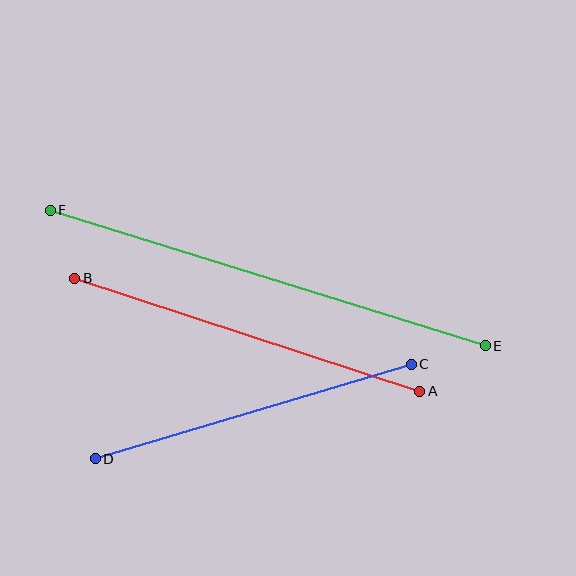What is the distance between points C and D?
The distance is approximately 330 pixels.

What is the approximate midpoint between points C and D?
The midpoint is at approximately (253, 411) pixels.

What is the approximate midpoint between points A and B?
The midpoint is at approximately (247, 335) pixels.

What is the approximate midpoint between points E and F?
The midpoint is at approximately (268, 278) pixels.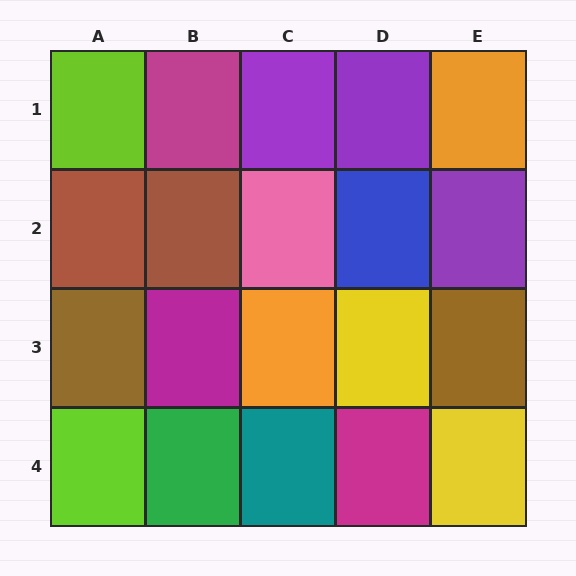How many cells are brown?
4 cells are brown.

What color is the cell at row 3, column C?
Orange.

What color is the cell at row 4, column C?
Teal.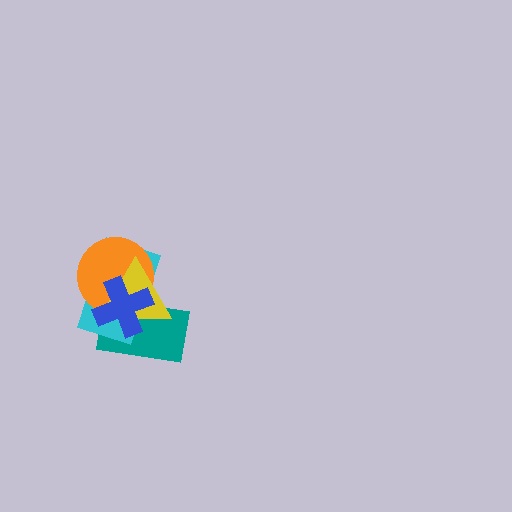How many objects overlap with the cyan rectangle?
4 objects overlap with the cyan rectangle.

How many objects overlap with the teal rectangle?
4 objects overlap with the teal rectangle.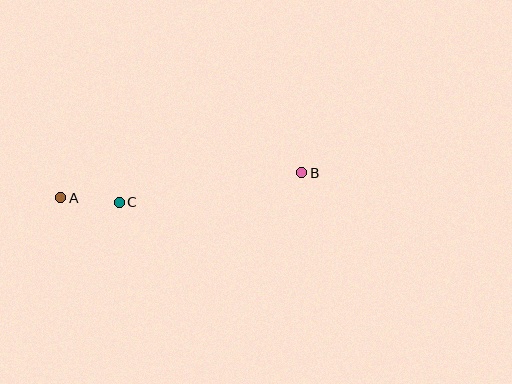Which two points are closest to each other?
Points A and C are closest to each other.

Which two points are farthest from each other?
Points A and B are farthest from each other.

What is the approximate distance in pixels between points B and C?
The distance between B and C is approximately 185 pixels.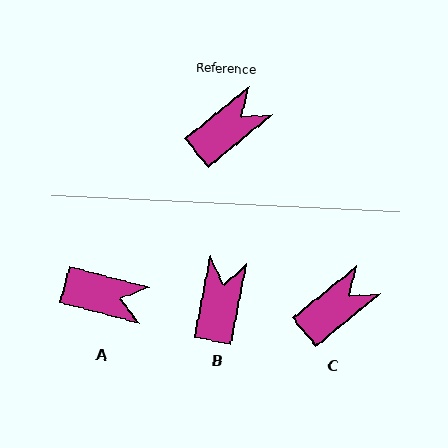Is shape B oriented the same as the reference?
No, it is off by about 40 degrees.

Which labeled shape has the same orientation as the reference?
C.